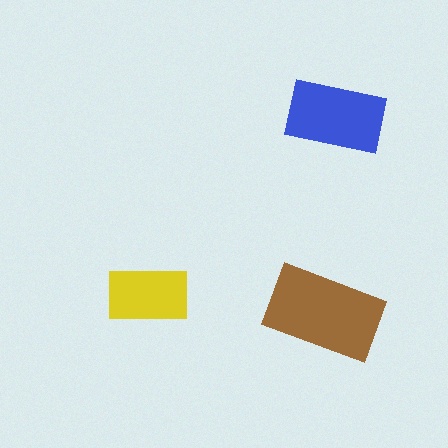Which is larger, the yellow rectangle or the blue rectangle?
The blue one.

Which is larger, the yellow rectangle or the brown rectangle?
The brown one.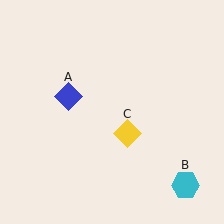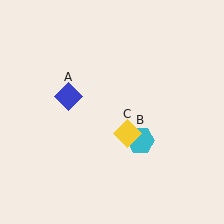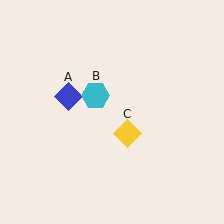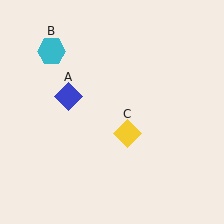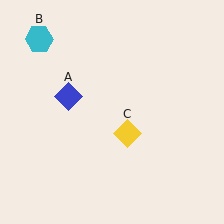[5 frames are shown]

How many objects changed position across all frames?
1 object changed position: cyan hexagon (object B).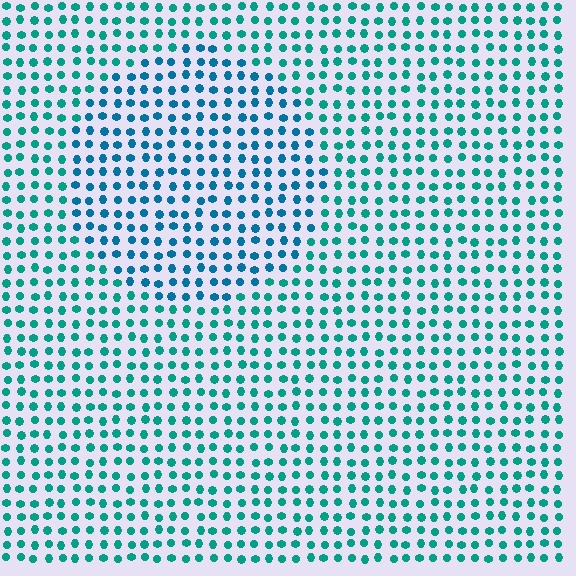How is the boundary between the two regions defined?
The boundary is defined purely by a slight shift in hue (about 27 degrees). Spacing, size, and orientation are identical on both sides.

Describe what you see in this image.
The image is filled with small teal elements in a uniform arrangement. A circle-shaped region is visible where the elements are tinted to a slightly different hue, forming a subtle color boundary.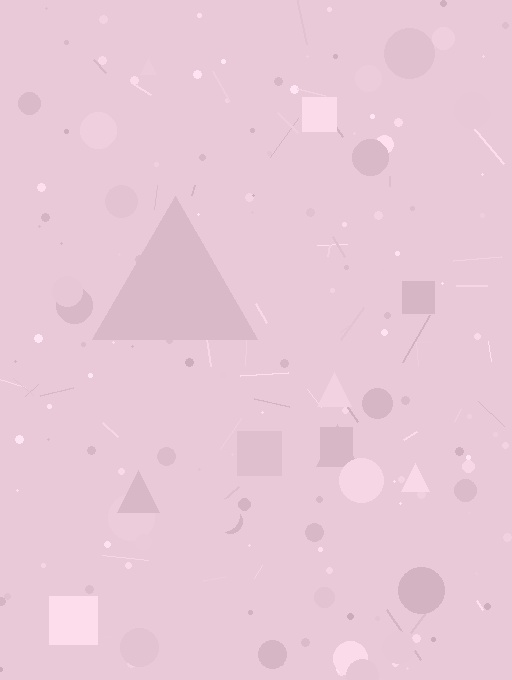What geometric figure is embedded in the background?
A triangle is embedded in the background.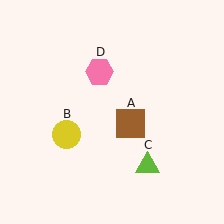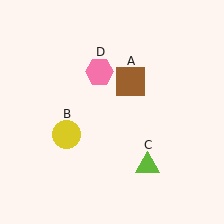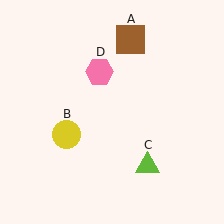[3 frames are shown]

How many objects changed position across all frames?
1 object changed position: brown square (object A).